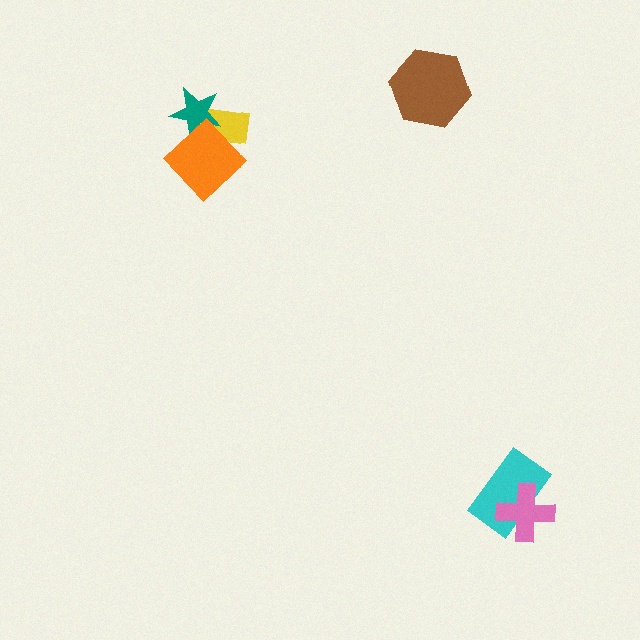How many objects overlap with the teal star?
2 objects overlap with the teal star.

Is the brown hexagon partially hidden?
No, no other shape covers it.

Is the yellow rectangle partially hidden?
Yes, it is partially covered by another shape.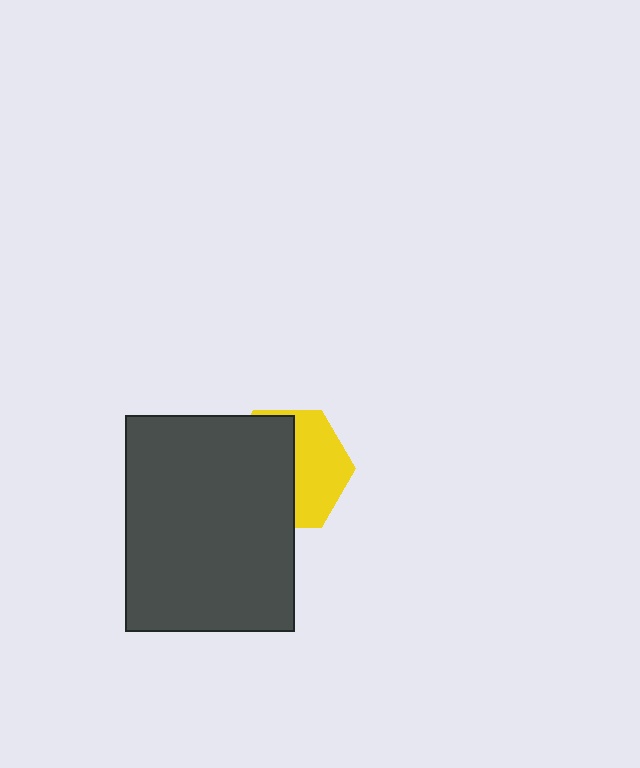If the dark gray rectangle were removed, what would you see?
You would see the complete yellow hexagon.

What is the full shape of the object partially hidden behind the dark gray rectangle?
The partially hidden object is a yellow hexagon.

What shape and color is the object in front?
The object in front is a dark gray rectangle.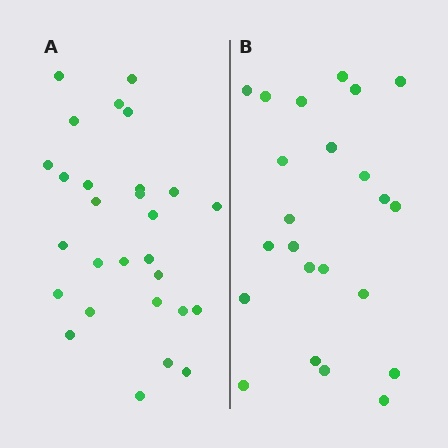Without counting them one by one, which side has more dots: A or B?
Region A (the left region) has more dots.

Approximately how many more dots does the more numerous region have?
Region A has about 5 more dots than region B.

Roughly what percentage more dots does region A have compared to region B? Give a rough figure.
About 20% more.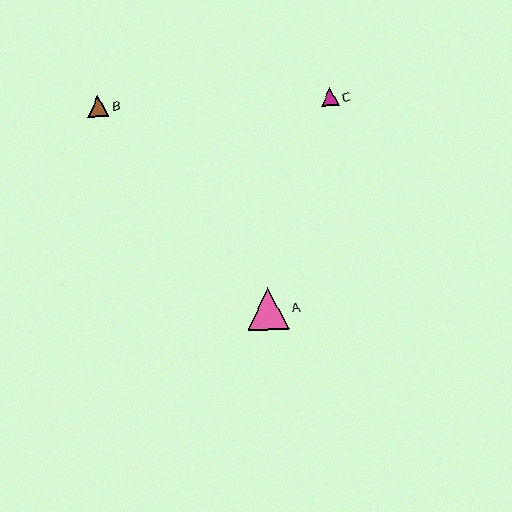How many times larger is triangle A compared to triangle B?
Triangle A is approximately 2.0 times the size of triangle B.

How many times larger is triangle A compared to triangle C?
Triangle A is approximately 2.3 times the size of triangle C.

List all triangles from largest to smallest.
From largest to smallest: A, B, C.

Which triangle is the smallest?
Triangle C is the smallest with a size of approximately 18 pixels.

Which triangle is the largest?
Triangle A is the largest with a size of approximately 42 pixels.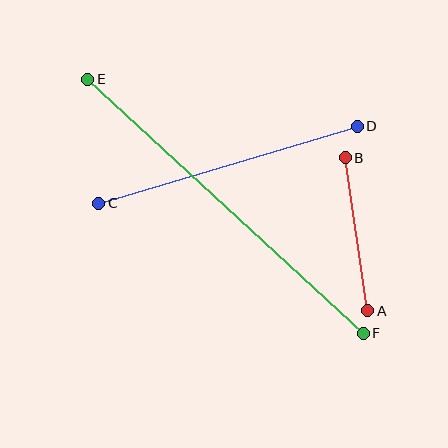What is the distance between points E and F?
The distance is approximately 375 pixels.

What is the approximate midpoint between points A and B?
The midpoint is at approximately (356, 234) pixels.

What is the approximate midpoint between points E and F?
The midpoint is at approximately (226, 206) pixels.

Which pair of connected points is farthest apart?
Points E and F are farthest apart.